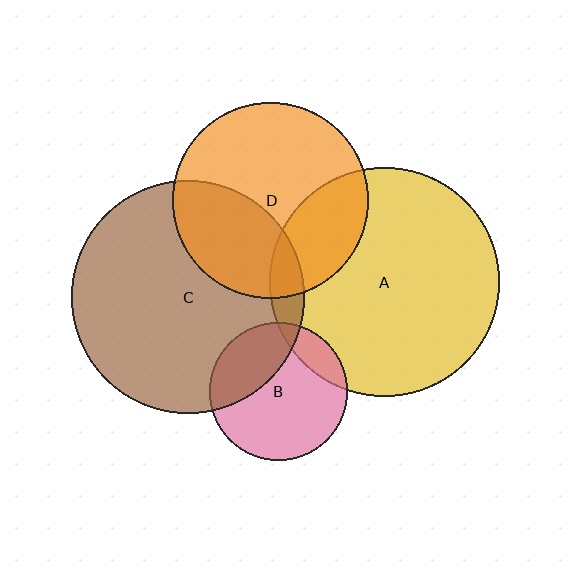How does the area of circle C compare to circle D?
Approximately 1.4 times.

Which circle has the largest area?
Circle C (brown).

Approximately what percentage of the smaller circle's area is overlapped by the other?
Approximately 30%.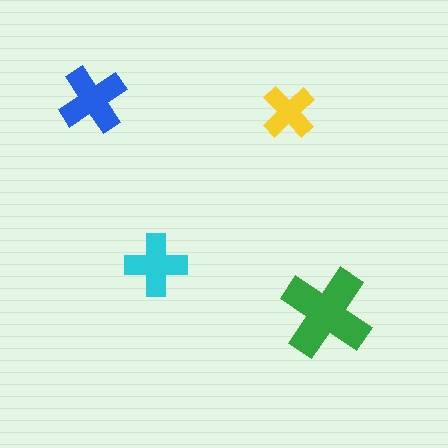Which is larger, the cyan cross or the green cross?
The green one.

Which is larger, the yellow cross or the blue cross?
The blue one.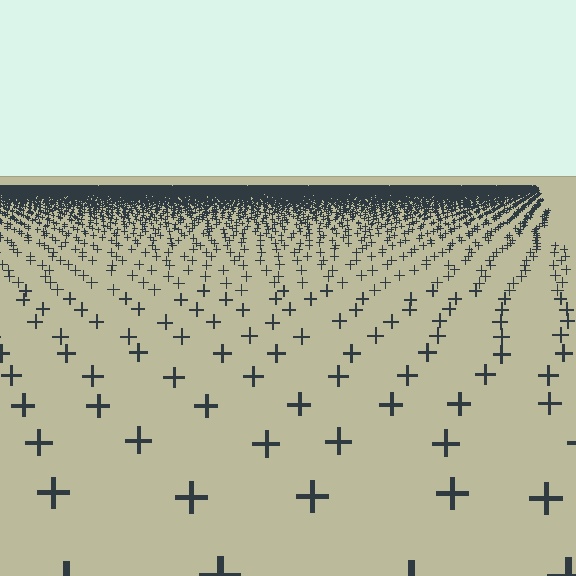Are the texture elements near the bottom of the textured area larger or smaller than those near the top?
Larger. Near the bottom, elements are closer to the viewer and appear at a bigger on-screen size.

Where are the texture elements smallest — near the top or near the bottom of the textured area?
Near the top.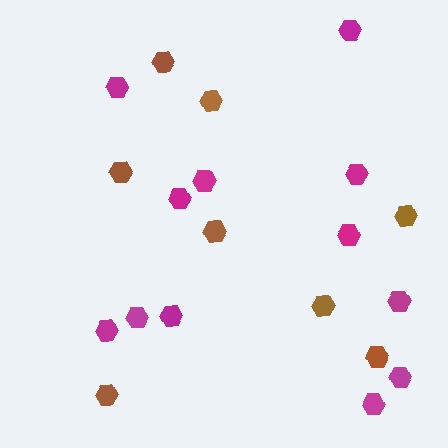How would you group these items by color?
There are 2 groups: one group of magenta hexagons (12) and one group of brown hexagons (8).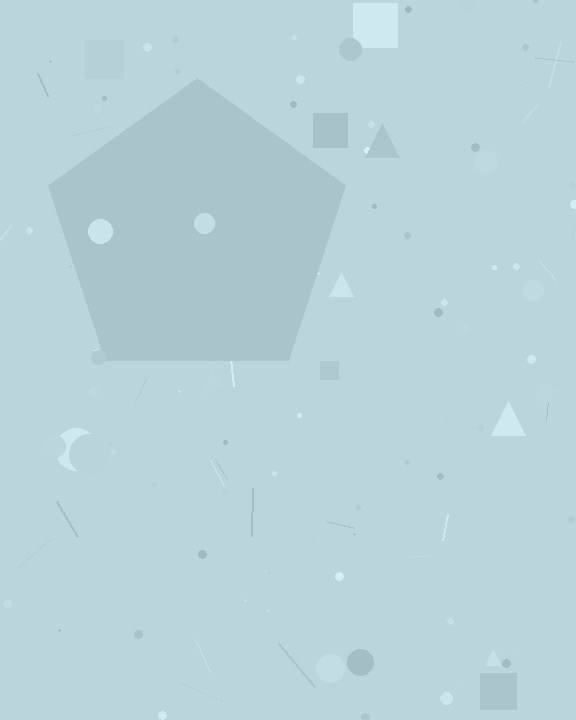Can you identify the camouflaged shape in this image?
The camouflaged shape is a pentagon.